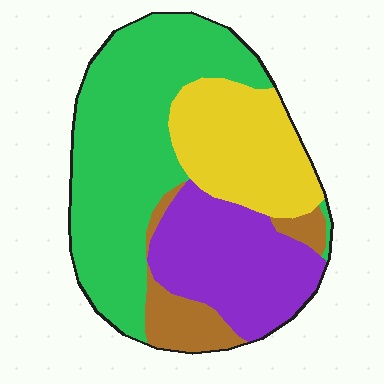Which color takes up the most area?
Green, at roughly 45%.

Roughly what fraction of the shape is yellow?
Yellow takes up about one fifth (1/5) of the shape.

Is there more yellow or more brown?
Yellow.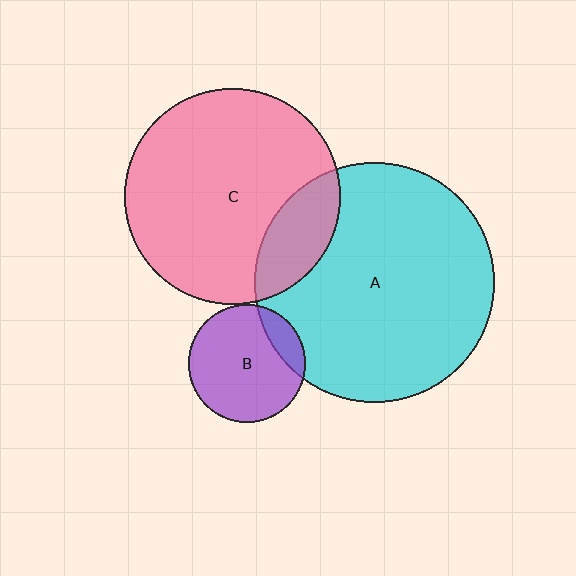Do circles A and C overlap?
Yes.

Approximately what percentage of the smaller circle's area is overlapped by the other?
Approximately 20%.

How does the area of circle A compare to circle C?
Approximately 1.2 times.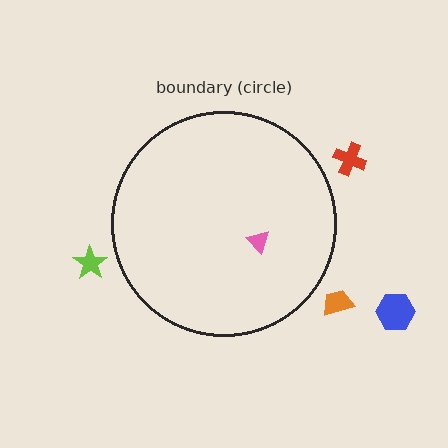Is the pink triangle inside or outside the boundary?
Inside.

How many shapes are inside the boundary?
1 inside, 4 outside.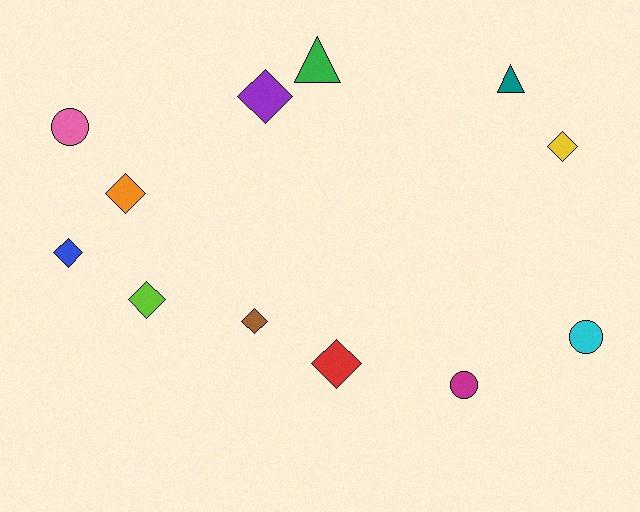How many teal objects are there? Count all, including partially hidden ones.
There is 1 teal object.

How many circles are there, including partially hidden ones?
There are 3 circles.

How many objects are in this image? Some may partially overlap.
There are 12 objects.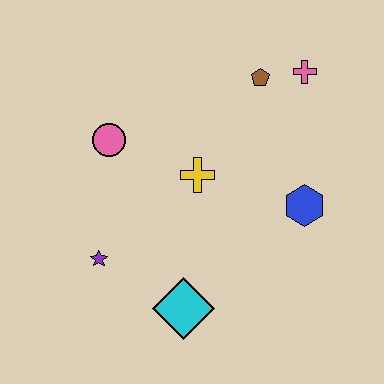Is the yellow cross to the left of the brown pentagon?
Yes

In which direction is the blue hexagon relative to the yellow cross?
The blue hexagon is to the right of the yellow cross.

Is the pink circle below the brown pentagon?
Yes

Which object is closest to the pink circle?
The yellow cross is closest to the pink circle.